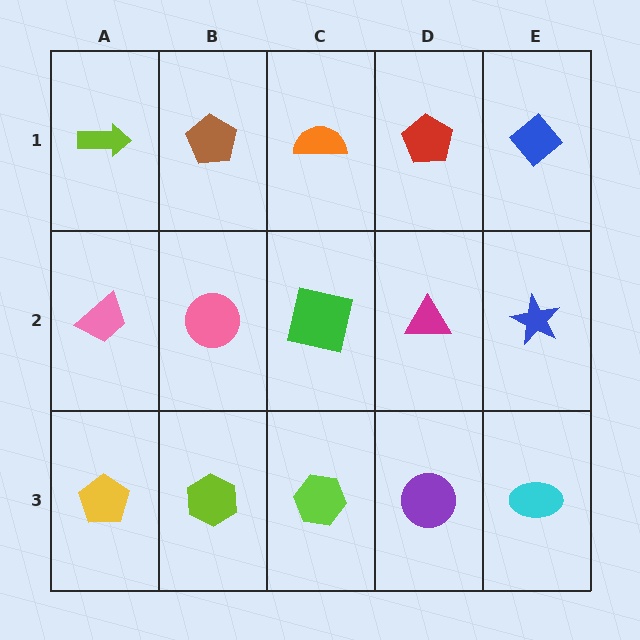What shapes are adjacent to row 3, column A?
A pink trapezoid (row 2, column A), a lime hexagon (row 3, column B).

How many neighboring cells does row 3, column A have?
2.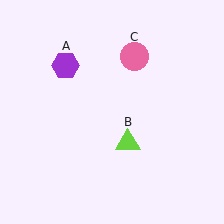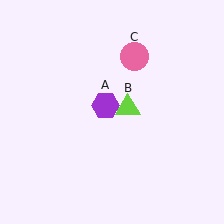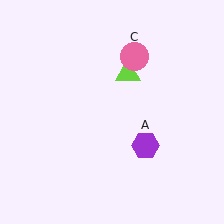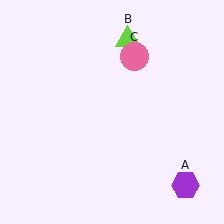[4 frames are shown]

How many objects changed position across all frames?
2 objects changed position: purple hexagon (object A), lime triangle (object B).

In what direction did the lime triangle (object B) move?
The lime triangle (object B) moved up.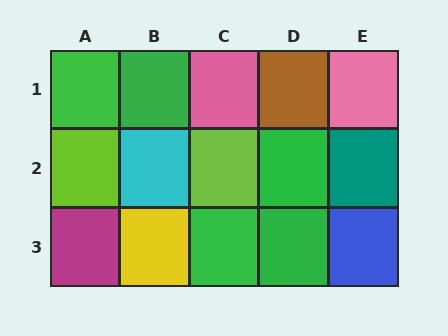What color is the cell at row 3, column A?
Magenta.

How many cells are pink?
2 cells are pink.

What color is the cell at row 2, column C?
Lime.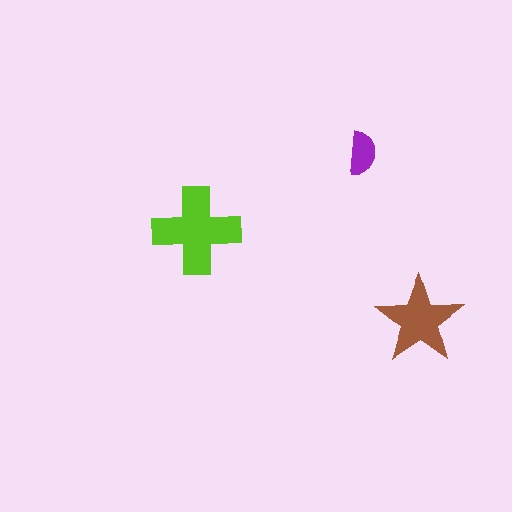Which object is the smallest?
The purple semicircle.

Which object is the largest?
The lime cross.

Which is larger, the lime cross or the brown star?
The lime cross.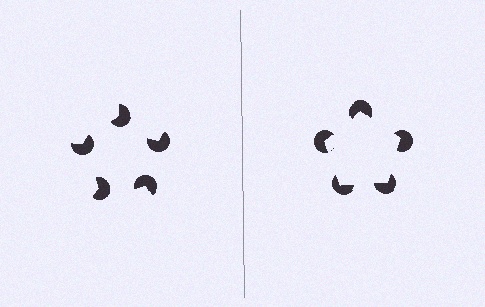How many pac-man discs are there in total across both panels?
10 — 5 on each side.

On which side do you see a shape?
An illusory pentagon appears on the right side. On the left side the wedge cuts are rotated, so no coherent shape forms.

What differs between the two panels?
The pac-man discs are positioned identically on both sides; only the wedge orientations differ. On the right they align to a pentagon; on the left they are misaligned.